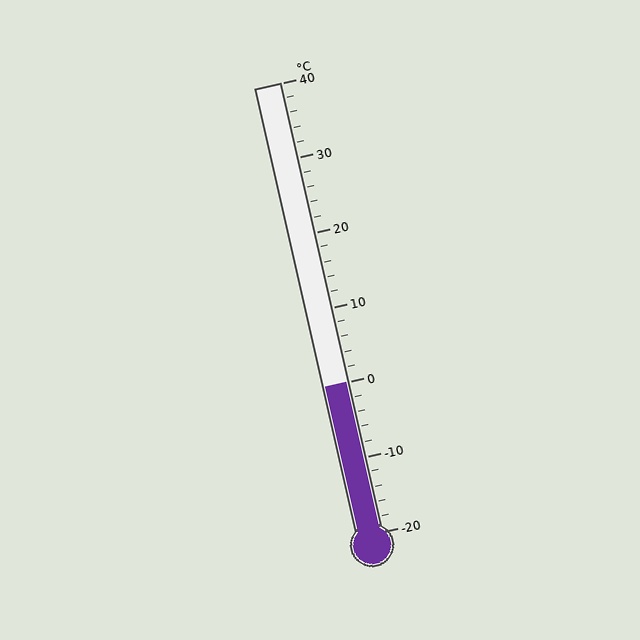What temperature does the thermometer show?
The thermometer shows approximately 0°C.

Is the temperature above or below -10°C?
The temperature is above -10°C.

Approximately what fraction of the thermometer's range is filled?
The thermometer is filled to approximately 35% of its range.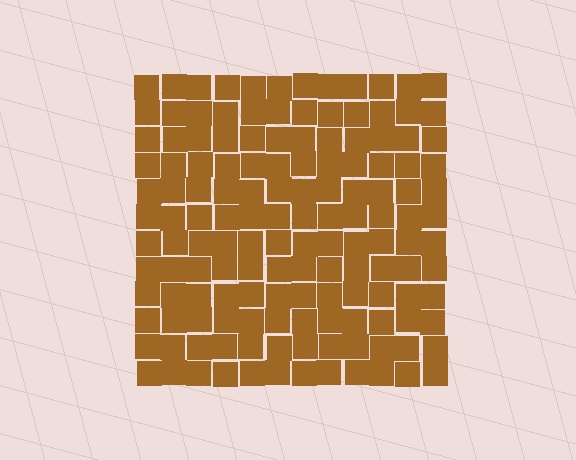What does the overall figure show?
The overall figure shows a square.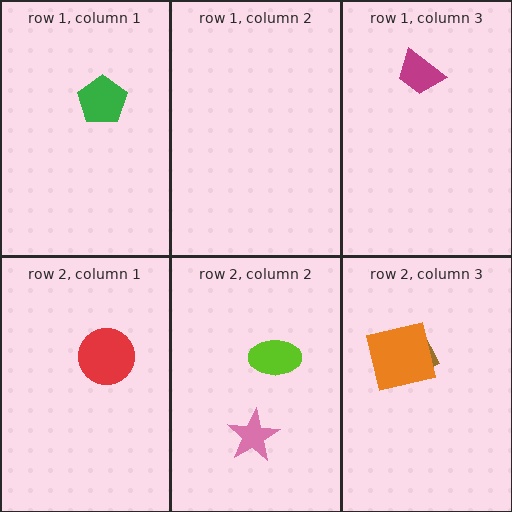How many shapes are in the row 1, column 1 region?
1.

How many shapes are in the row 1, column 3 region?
1.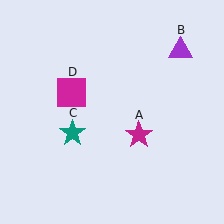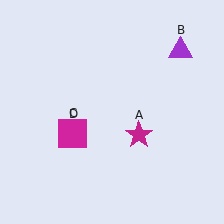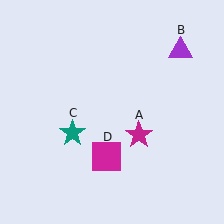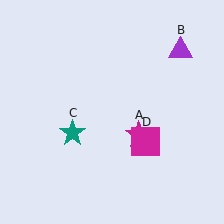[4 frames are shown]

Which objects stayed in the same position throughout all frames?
Magenta star (object A) and purple triangle (object B) and teal star (object C) remained stationary.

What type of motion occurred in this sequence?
The magenta square (object D) rotated counterclockwise around the center of the scene.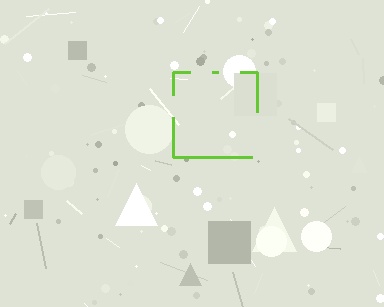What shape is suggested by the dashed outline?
The dashed outline suggests a square.